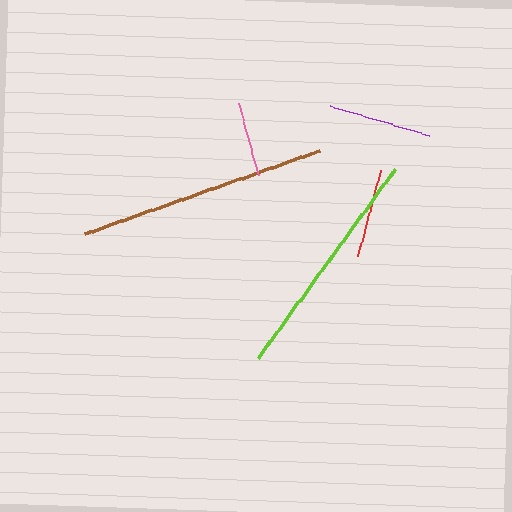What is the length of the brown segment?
The brown segment is approximately 249 pixels long.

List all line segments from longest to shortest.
From longest to shortest: brown, lime, purple, red, pink.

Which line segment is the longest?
The brown line is the longest at approximately 249 pixels.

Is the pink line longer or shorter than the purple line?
The purple line is longer than the pink line.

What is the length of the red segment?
The red segment is approximately 89 pixels long.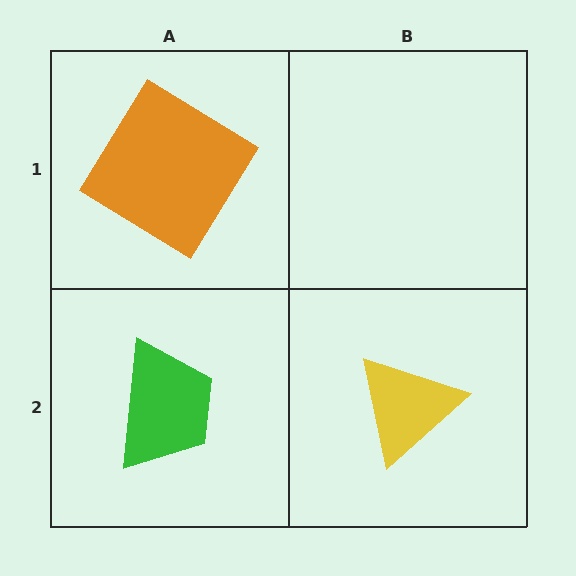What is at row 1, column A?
An orange diamond.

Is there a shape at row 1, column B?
No, that cell is empty.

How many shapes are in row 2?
2 shapes.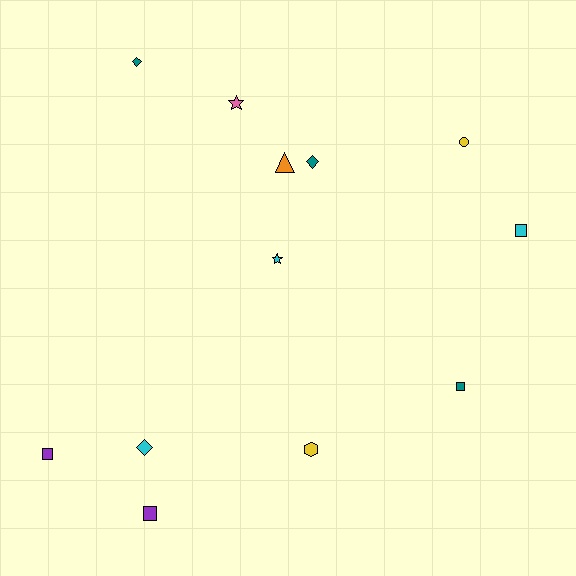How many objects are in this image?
There are 12 objects.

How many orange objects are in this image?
There is 1 orange object.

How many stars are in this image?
There are 2 stars.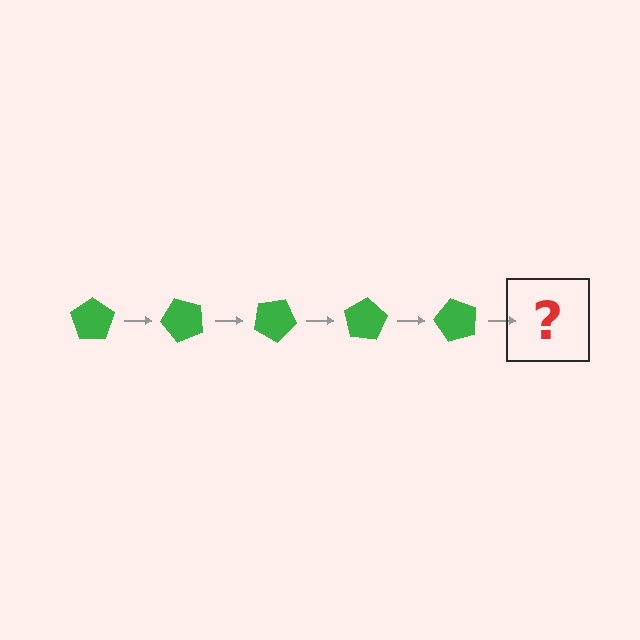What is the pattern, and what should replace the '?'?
The pattern is that the pentagon rotates 50 degrees each step. The '?' should be a green pentagon rotated 250 degrees.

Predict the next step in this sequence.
The next step is a green pentagon rotated 250 degrees.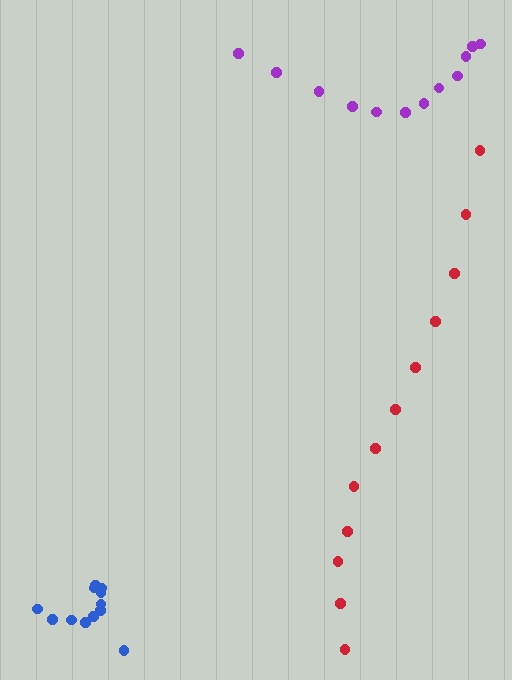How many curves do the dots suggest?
There are 3 distinct paths.